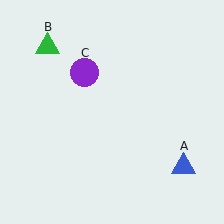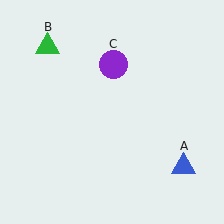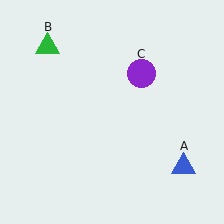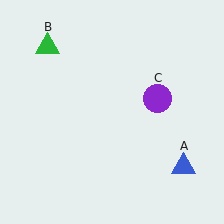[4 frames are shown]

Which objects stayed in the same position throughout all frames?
Blue triangle (object A) and green triangle (object B) remained stationary.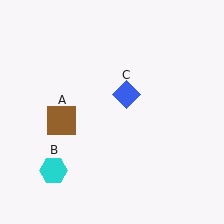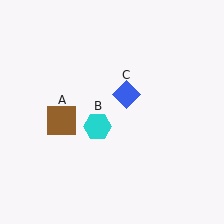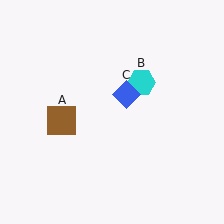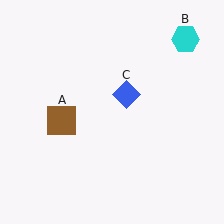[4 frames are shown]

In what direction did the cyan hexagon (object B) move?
The cyan hexagon (object B) moved up and to the right.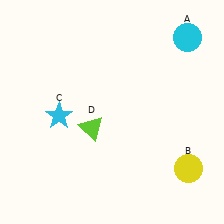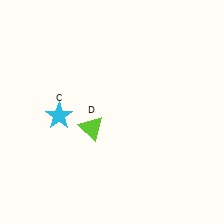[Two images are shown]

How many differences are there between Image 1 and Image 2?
There are 2 differences between the two images.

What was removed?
The yellow circle (B), the cyan circle (A) were removed in Image 2.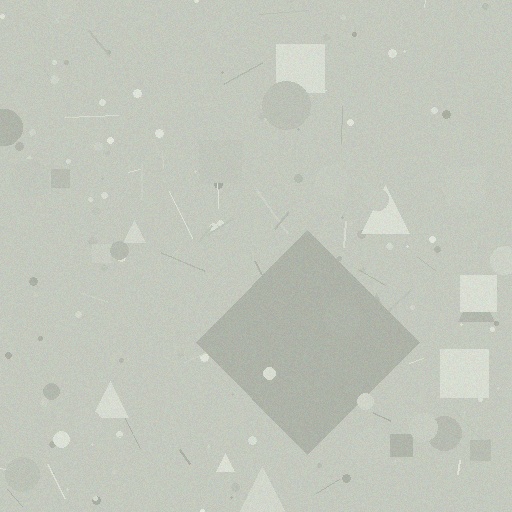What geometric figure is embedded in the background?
A diamond is embedded in the background.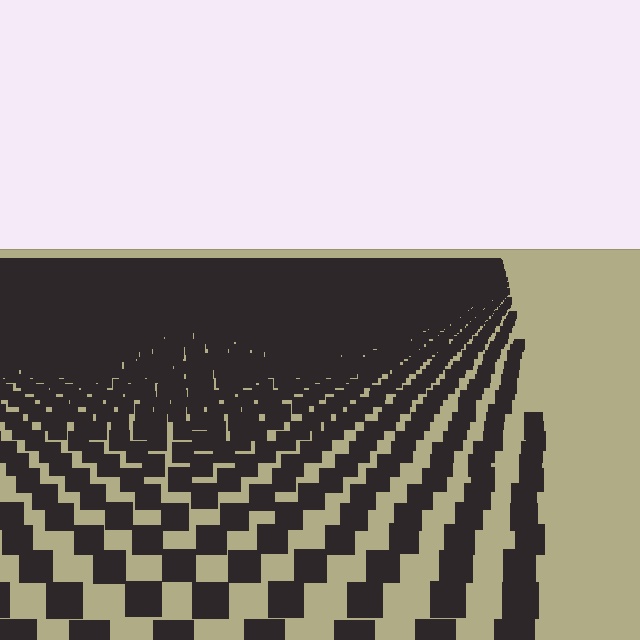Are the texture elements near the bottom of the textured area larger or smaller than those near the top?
Larger. Near the bottom, elements are closer to the viewer and appear at a bigger on-screen size.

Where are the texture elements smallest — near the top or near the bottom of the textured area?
Near the top.